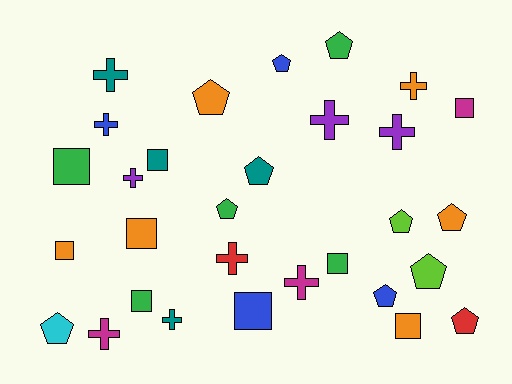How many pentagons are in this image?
There are 11 pentagons.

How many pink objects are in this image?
There are no pink objects.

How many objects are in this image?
There are 30 objects.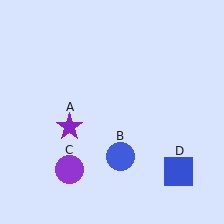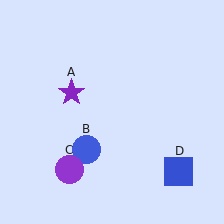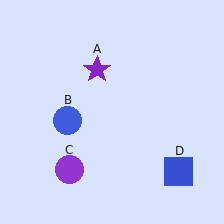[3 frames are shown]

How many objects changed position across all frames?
2 objects changed position: purple star (object A), blue circle (object B).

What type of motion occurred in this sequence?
The purple star (object A), blue circle (object B) rotated clockwise around the center of the scene.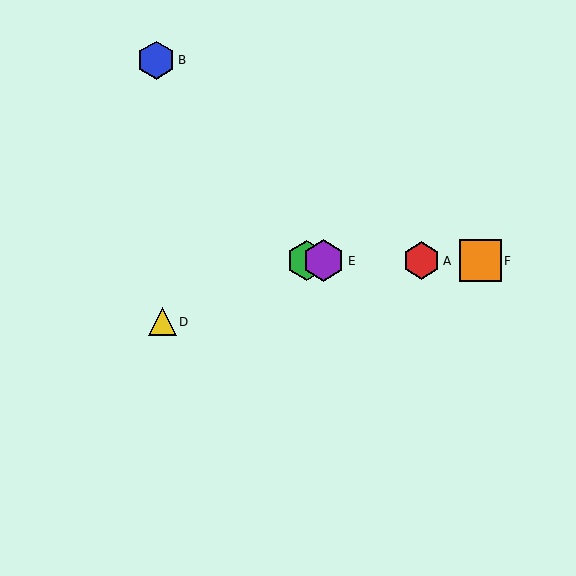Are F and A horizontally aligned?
Yes, both are at y≈261.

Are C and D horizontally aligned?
No, C is at y≈261 and D is at y≈322.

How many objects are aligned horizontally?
4 objects (A, C, E, F) are aligned horizontally.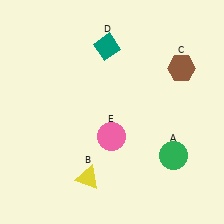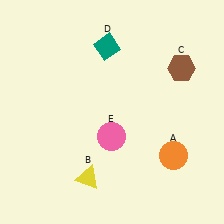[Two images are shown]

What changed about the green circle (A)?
In Image 1, A is green. In Image 2, it changed to orange.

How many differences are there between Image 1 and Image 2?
There is 1 difference between the two images.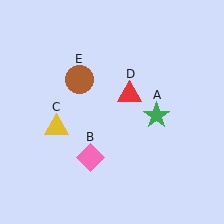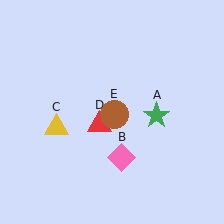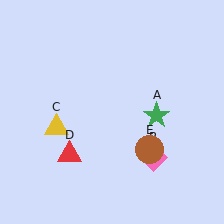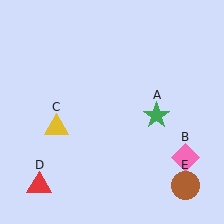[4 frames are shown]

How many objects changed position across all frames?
3 objects changed position: pink diamond (object B), red triangle (object D), brown circle (object E).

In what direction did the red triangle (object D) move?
The red triangle (object D) moved down and to the left.